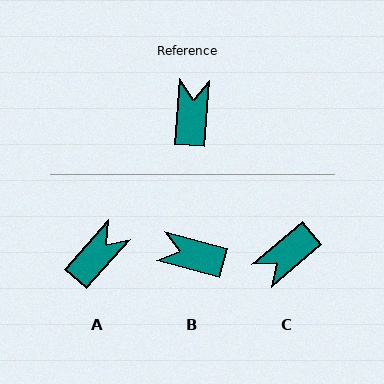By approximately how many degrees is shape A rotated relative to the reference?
Approximately 37 degrees clockwise.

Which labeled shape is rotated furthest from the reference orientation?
C, about 135 degrees away.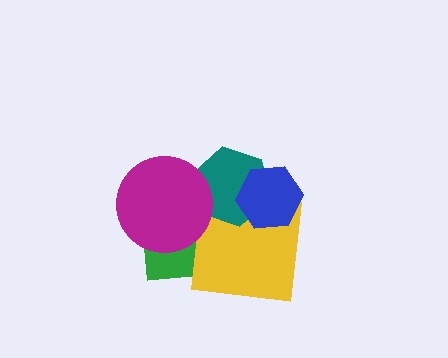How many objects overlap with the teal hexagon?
4 objects overlap with the teal hexagon.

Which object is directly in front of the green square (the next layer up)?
The yellow square is directly in front of the green square.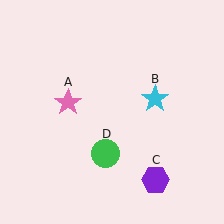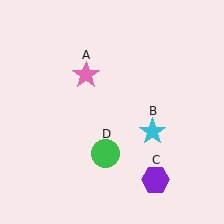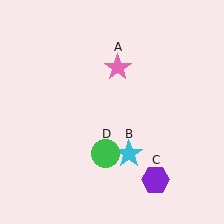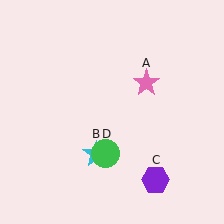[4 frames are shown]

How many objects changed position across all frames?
2 objects changed position: pink star (object A), cyan star (object B).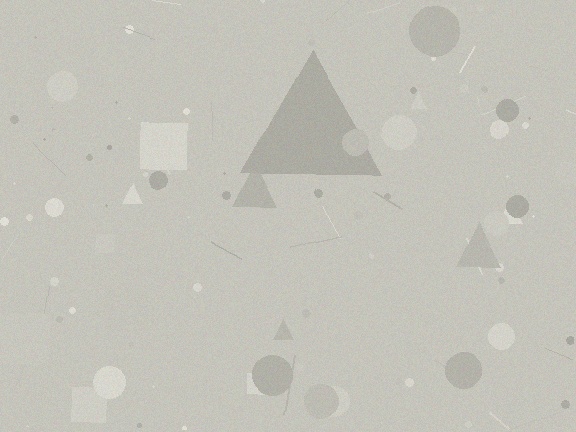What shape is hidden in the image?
A triangle is hidden in the image.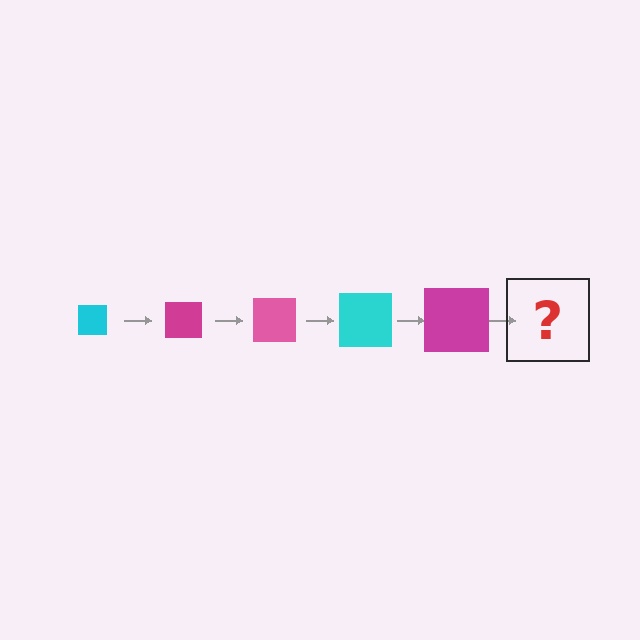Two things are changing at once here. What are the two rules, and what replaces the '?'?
The two rules are that the square grows larger each step and the color cycles through cyan, magenta, and pink. The '?' should be a pink square, larger than the previous one.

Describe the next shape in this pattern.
It should be a pink square, larger than the previous one.